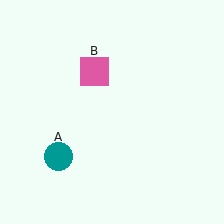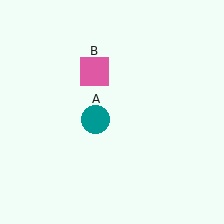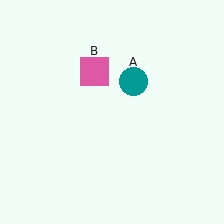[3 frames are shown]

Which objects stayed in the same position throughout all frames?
Pink square (object B) remained stationary.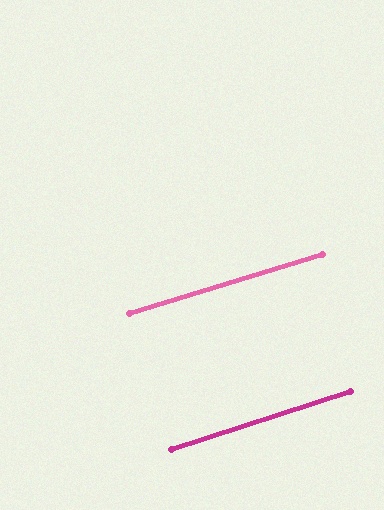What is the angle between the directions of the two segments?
Approximately 1 degree.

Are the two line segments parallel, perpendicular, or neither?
Parallel — their directions differ by only 1.3°.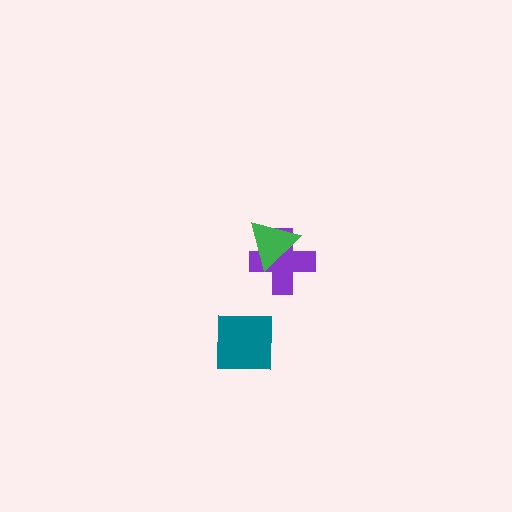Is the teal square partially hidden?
No, no other shape covers it.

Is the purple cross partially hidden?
Yes, it is partially covered by another shape.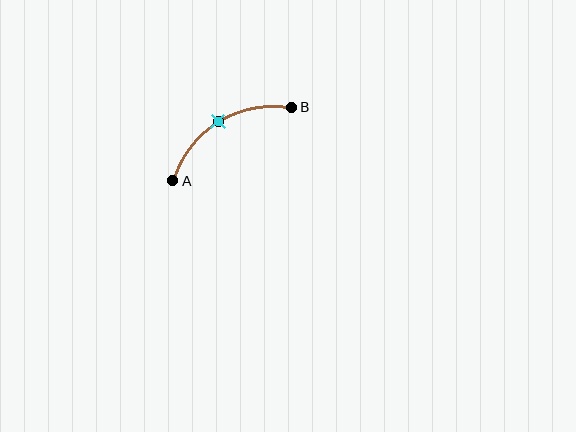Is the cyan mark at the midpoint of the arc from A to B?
Yes. The cyan mark lies on the arc at equal arc-length from both A and B — it is the arc midpoint.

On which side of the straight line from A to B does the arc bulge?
The arc bulges above the straight line connecting A and B.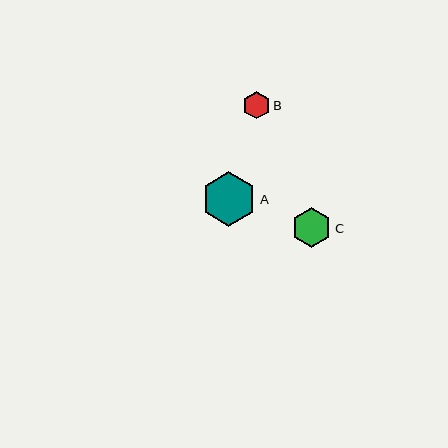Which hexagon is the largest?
Hexagon A is the largest with a size of approximately 55 pixels.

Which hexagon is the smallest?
Hexagon B is the smallest with a size of approximately 28 pixels.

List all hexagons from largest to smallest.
From largest to smallest: A, C, B.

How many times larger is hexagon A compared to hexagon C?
Hexagon A is approximately 1.4 times the size of hexagon C.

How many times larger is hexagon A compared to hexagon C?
Hexagon A is approximately 1.4 times the size of hexagon C.